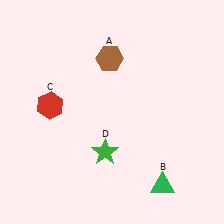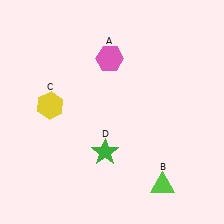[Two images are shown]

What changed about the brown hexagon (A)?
In Image 1, A is brown. In Image 2, it changed to pink.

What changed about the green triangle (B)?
In Image 1, B is green. In Image 2, it changed to lime.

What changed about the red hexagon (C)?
In Image 1, C is red. In Image 2, it changed to yellow.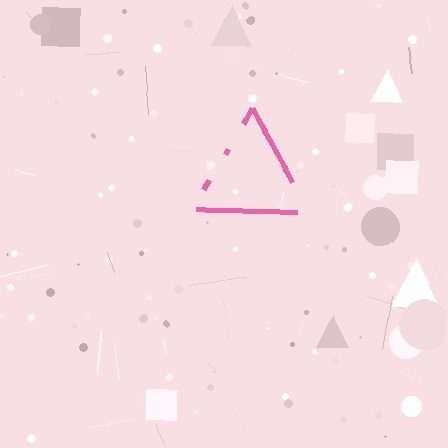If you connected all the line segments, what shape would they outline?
They would outline a triangle.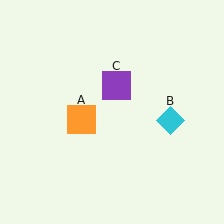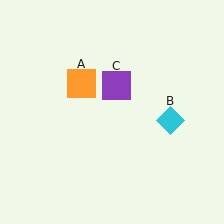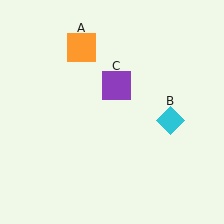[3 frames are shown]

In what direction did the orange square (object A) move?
The orange square (object A) moved up.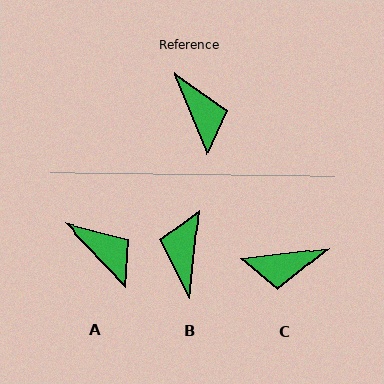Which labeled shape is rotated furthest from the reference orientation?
B, about 152 degrees away.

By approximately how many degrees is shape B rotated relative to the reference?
Approximately 152 degrees counter-clockwise.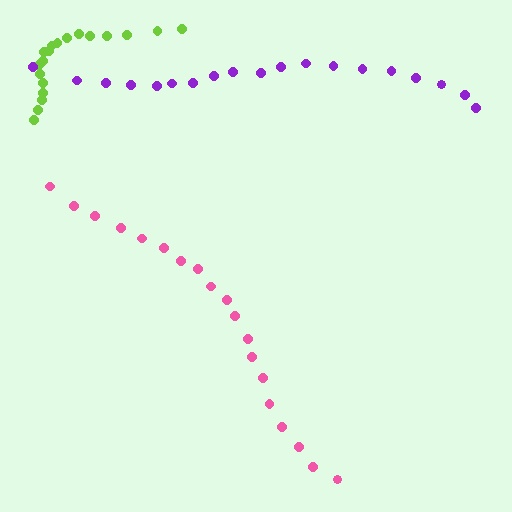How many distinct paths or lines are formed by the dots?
There are 3 distinct paths.